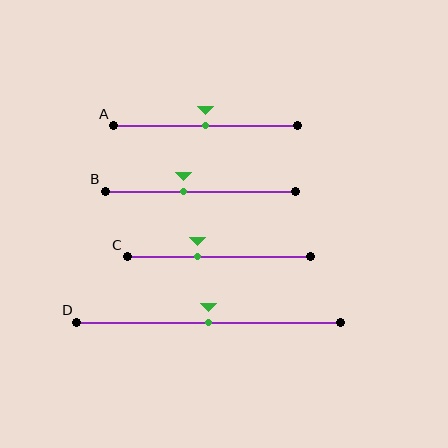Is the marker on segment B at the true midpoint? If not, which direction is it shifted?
No, the marker on segment B is shifted to the left by about 9% of the segment length.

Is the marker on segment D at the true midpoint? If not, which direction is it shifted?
Yes, the marker on segment D is at the true midpoint.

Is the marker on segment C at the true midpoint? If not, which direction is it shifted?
No, the marker on segment C is shifted to the left by about 12% of the segment length.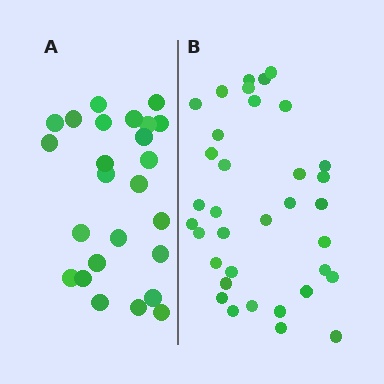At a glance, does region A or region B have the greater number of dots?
Region B (the right region) has more dots.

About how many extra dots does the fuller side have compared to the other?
Region B has roughly 10 or so more dots than region A.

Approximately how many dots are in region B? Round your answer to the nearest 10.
About 40 dots. (The exact count is 35, which rounds to 40.)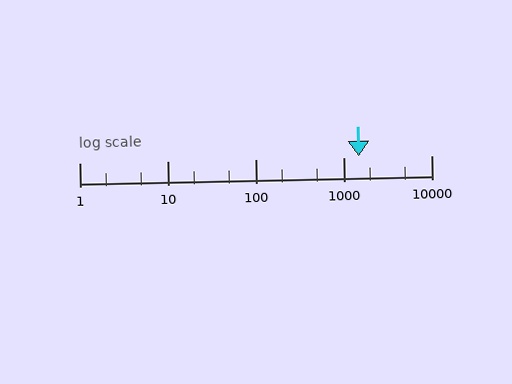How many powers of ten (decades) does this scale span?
The scale spans 4 decades, from 1 to 10000.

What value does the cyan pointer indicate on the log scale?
The pointer indicates approximately 1500.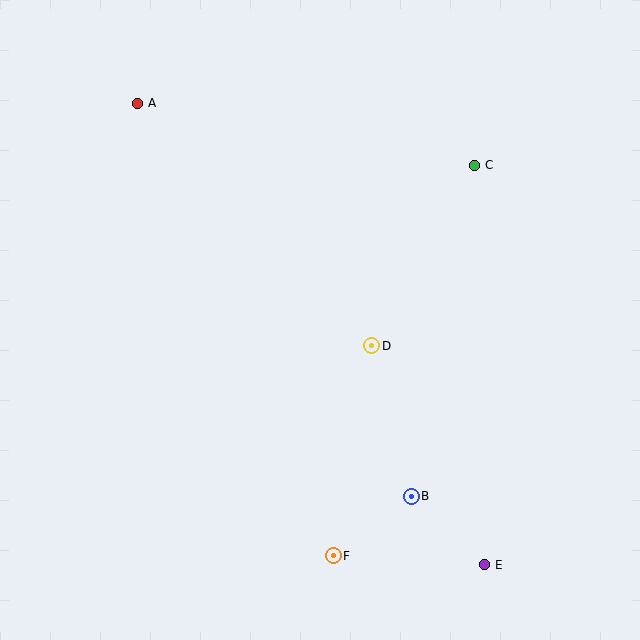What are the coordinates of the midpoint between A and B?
The midpoint between A and B is at (274, 300).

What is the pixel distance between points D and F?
The distance between D and F is 214 pixels.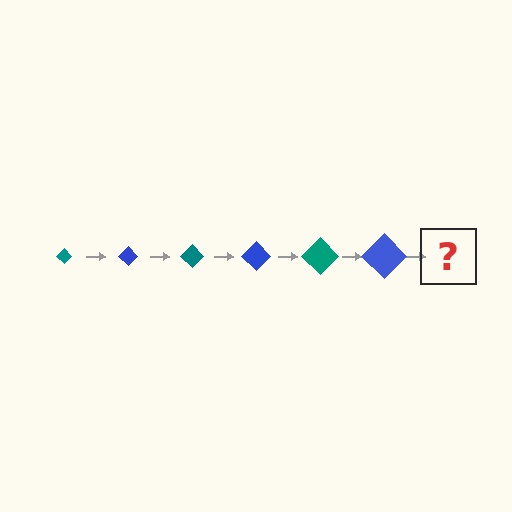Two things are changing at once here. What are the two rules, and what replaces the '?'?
The two rules are that the diamond grows larger each step and the color cycles through teal and blue. The '?' should be a teal diamond, larger than the previous one.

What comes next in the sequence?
The next element should be a teal diamond, larger than the previous one.